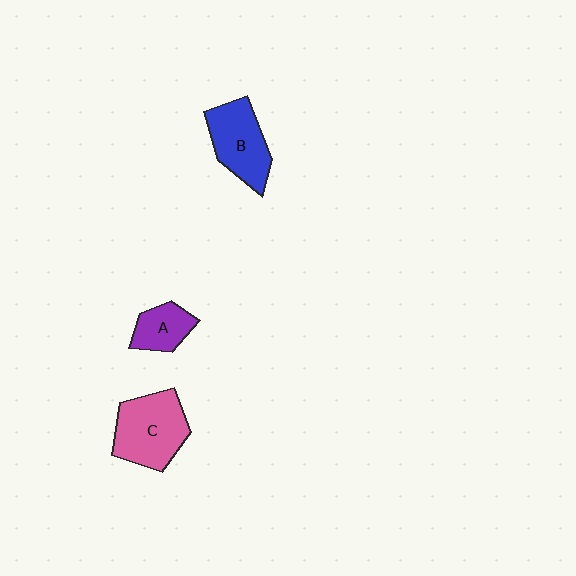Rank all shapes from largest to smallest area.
From largest to smallest: C (pink), B (blue), A (purple).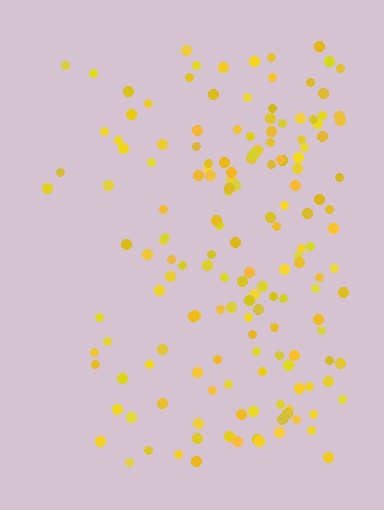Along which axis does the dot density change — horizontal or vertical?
Horizontal.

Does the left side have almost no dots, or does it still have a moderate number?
Still a moderate number, just noticeably fewer than the right.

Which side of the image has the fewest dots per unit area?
The left.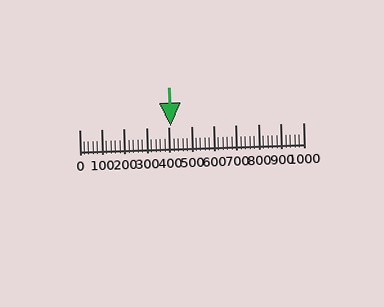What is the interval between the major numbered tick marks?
The major tick marks are spaced 100 units apart.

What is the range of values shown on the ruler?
The ruler shows values from 0 to 1000.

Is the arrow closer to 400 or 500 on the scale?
The arrow is closer to 400.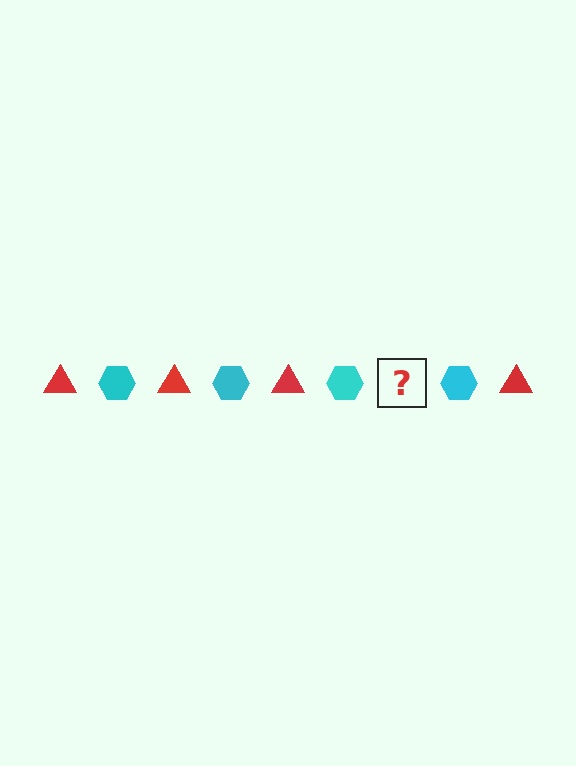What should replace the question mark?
The question mark should be replaced with a red triangle.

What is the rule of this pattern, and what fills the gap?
The rule is that the pattern alternates between red triangle and cyan hexagon. The gap should be filled with a red triangle.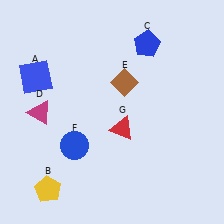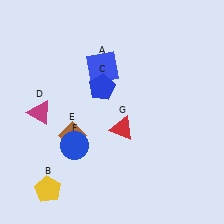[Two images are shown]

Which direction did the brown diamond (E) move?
The brown diamond (E) moved left.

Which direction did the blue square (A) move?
The blue square (A) moved right.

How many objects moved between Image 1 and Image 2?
3 objects moved between the two images.